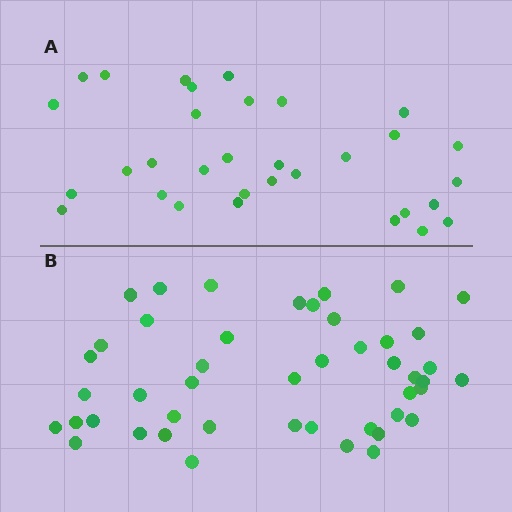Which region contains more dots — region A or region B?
Region B (the bottom region) has more dots.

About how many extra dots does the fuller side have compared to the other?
Region B has approximately 15 more dots than region A.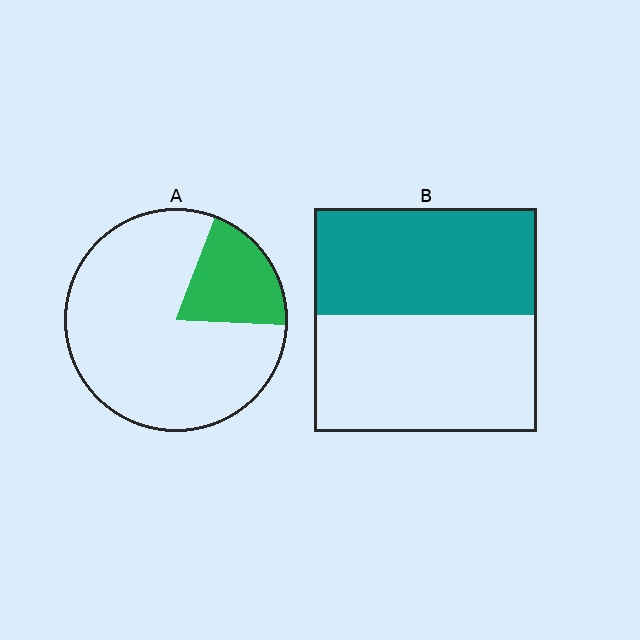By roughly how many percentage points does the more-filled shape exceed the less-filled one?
By roughly 30 percentage points (B over A).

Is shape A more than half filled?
No.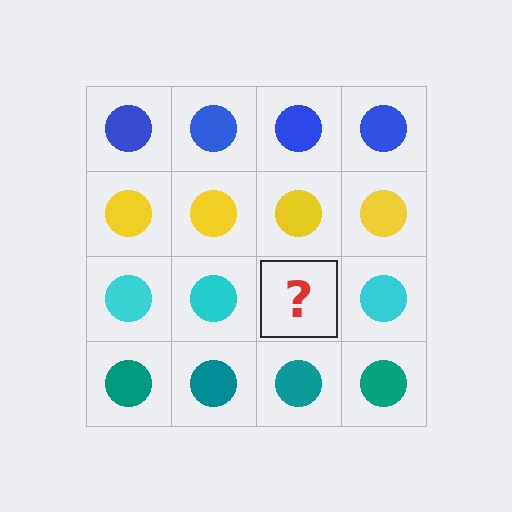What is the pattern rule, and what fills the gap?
The rule is that each row has a consistent color. The gap should be filled with a cyan circle.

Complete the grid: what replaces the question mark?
The question mark should be replaced with a cyan circle.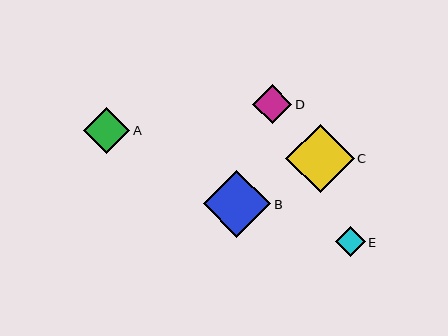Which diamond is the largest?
Diamond C is the largest with a size of approximately 68 pixels.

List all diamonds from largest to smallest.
From largest to smallest: C, B, A, D, E.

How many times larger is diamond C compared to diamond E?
Diamond C is approximately 2.3 times the size of diamond E.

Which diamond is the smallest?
Diamond E is the smallest with a size of approximately 29 pixels.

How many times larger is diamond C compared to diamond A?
Diamond C is approximately 1.5 times the size of diamond A.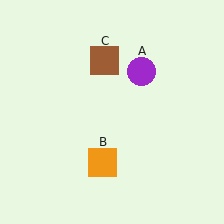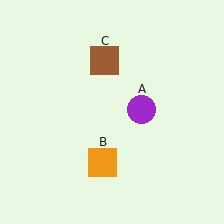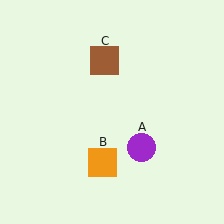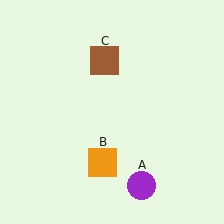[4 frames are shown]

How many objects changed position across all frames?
1 object changed position: purple circle (object A).